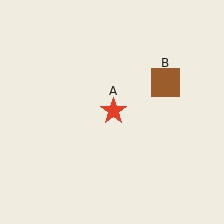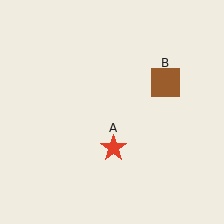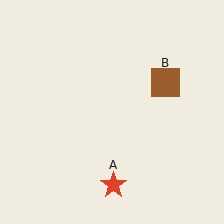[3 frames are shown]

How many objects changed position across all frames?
1 object changed position: red star (object A).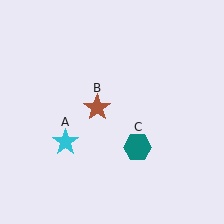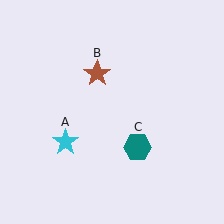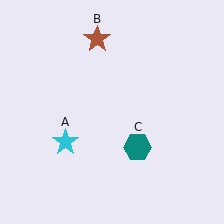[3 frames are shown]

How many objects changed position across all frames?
1 object changed position: brown star (object B).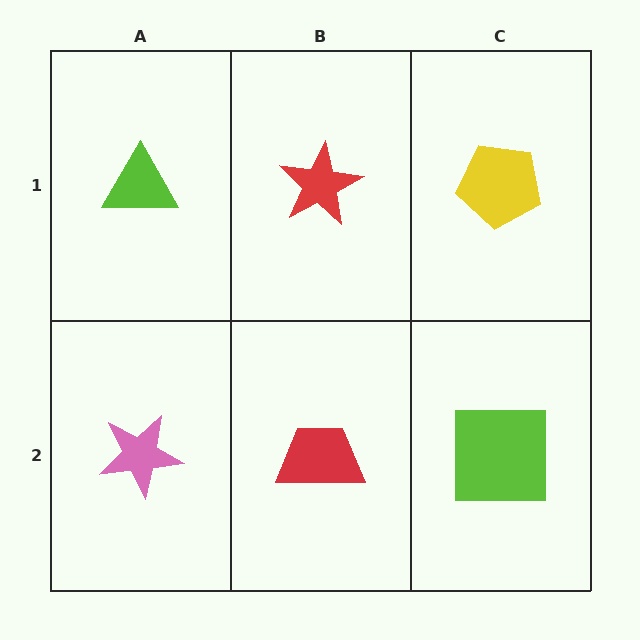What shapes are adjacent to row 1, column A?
A pink star (row 2, column A), a red star (row 1, column B).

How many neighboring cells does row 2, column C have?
2.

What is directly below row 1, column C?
A lime square.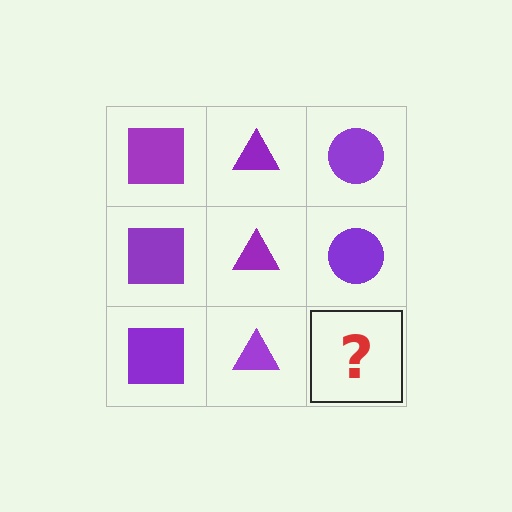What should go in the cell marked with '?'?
The missing cell should contain a purple circle.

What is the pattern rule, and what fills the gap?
The rule is that each column has a consistent shape. The gap should be filled with a purple circle.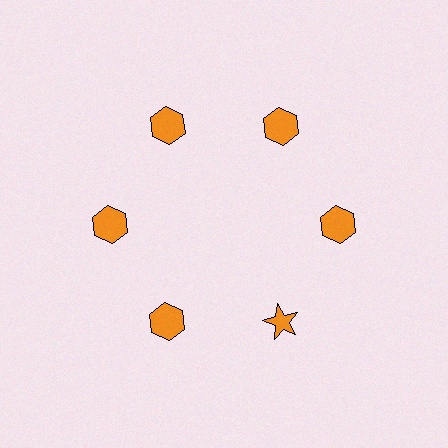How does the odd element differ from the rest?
It has a different shape: star instead of hexagon.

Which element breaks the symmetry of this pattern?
The orange star at roughly the 5 o'clock position breaks the symmetry. All other shapes are orange hexagons.